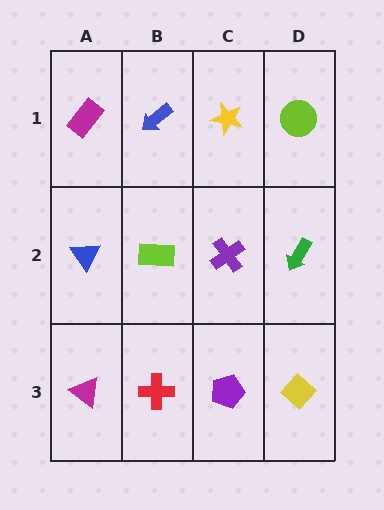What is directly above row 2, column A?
A magenta rectangle.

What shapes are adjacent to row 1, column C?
A purple cross (row 2, column C), a blue arrow (row 1, column B), a lime circle (row 1, column D).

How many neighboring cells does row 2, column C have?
4.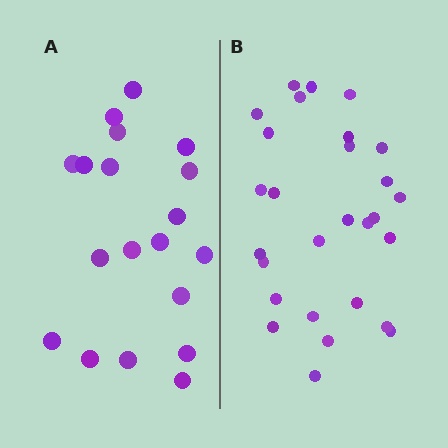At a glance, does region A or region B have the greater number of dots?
Region B (the right region) has more dots.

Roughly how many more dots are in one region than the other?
Region B has roughly 8 or so more dots than region A.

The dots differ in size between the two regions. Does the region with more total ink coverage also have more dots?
No. Region A has more total ink coverage because its dots are larger, but region B actually contains more individual dots. Total area can be misleading — the number of items is what matters here.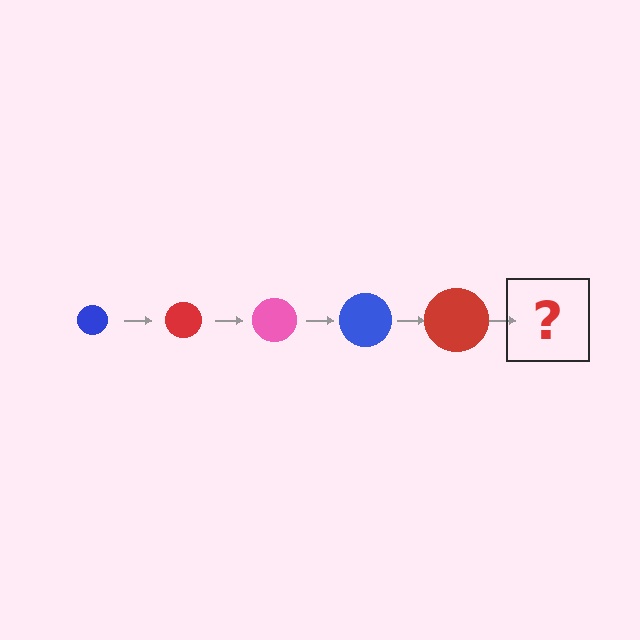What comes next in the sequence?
The next element should be a pink circle, larger than the previous one.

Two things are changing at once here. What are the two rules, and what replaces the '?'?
The two rules are that the circle grows larger each step and the color cycles through blue, red, and pink. The '?' should be a pink circle, larger than the previous one.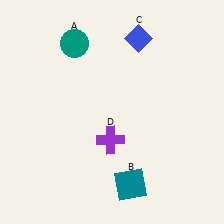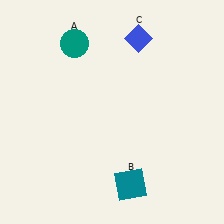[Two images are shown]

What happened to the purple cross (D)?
The purple cross (D) was removed in Image 2. It was in the bottom-left area of Image 1.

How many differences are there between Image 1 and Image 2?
There is 1 difference between the two images.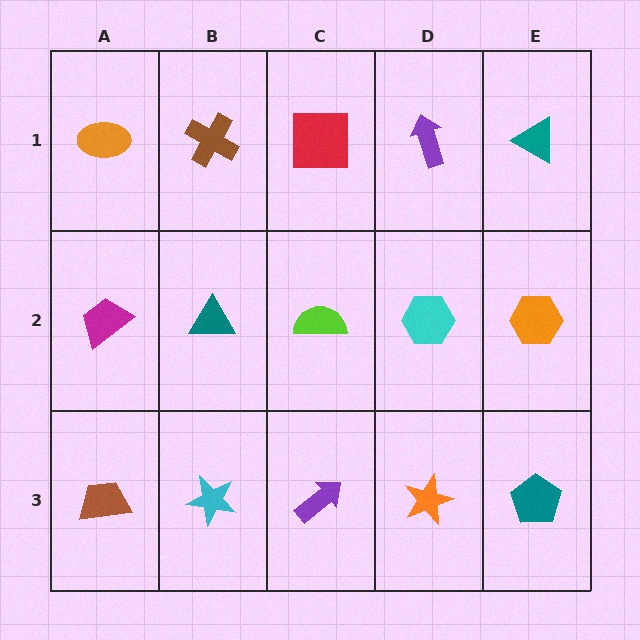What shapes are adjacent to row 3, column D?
A cyan hexagon (row 2, column D), a purple arrow (row 3, column C), a teal pentagon (row 3, column E).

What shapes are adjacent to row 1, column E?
An orange hexagon (row 2, column E), a purple arrow (row 1, column D).